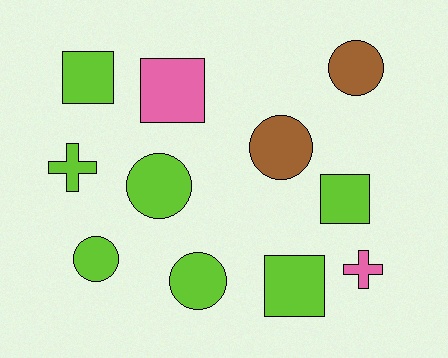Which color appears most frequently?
Lime, with 7 objects.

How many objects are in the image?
There are 11 objects.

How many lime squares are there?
There are 3 lime squares.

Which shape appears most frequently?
Circle, with 5 objects.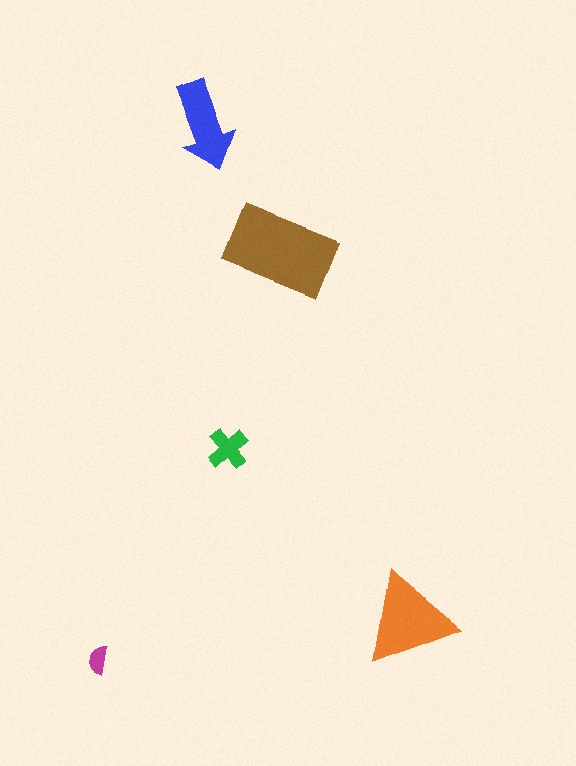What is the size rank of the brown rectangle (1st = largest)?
1st.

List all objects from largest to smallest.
The brown rectangle, the orange triangle, the blue arrow, the green cross, the magenta semicircle.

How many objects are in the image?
There are 5 objects in the image.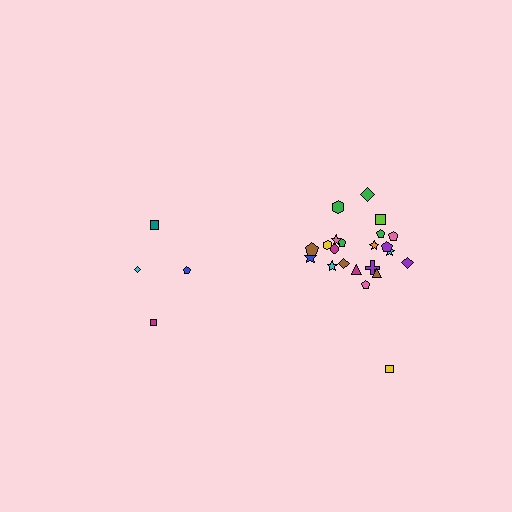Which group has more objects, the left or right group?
The right group.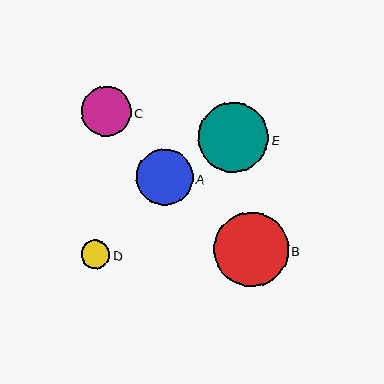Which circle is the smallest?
Circle D is the smallest with a size of approximately 28 pixels.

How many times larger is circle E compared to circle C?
Circle E is approximately 1.4 times the size of circle C.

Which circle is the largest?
Circle B is the largest with a size of approximately 74 pixels.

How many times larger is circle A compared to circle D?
Circle A is approximately 2.0 times the size of circle D.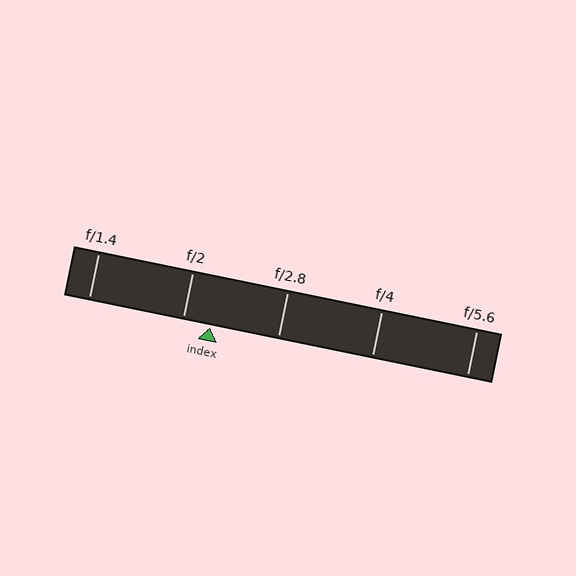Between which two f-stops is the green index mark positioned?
The index mark is between f/2 and f/2.8.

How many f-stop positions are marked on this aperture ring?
There are 5 f-stop positions marked.